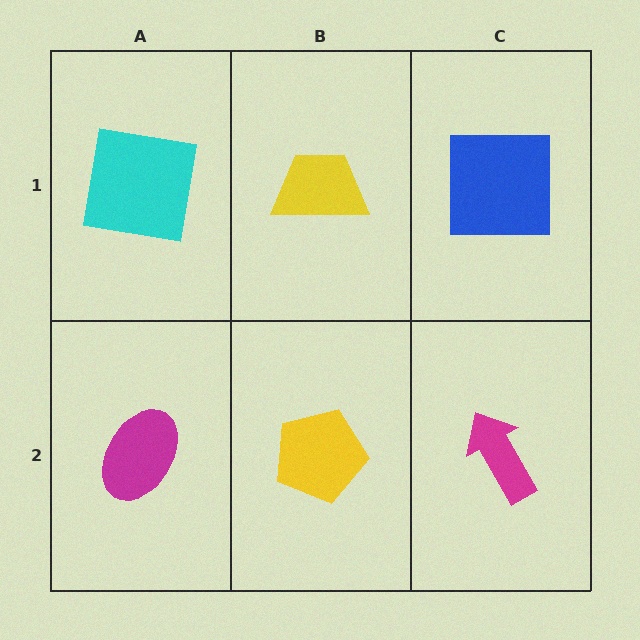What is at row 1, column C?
A blue square.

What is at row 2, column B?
A yellow pentagon.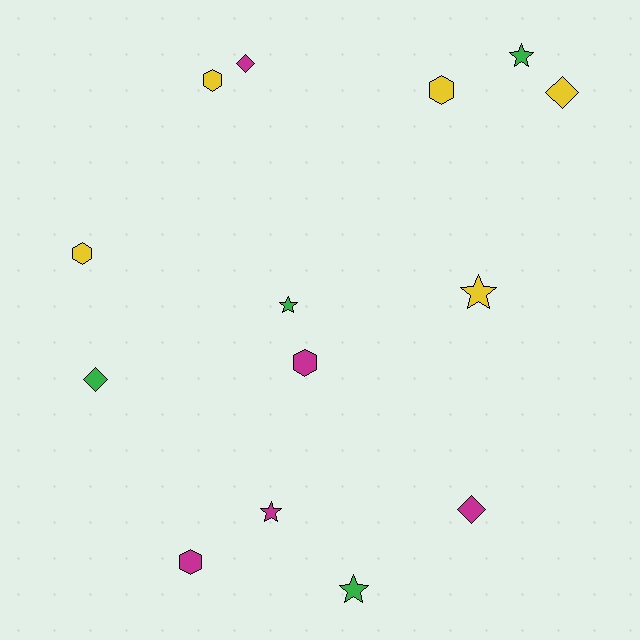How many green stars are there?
There are 3 green stars.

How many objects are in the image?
There are 14 objects.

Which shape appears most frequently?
Hexagon, with 5 objects.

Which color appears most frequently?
Magenta, with 5 objects.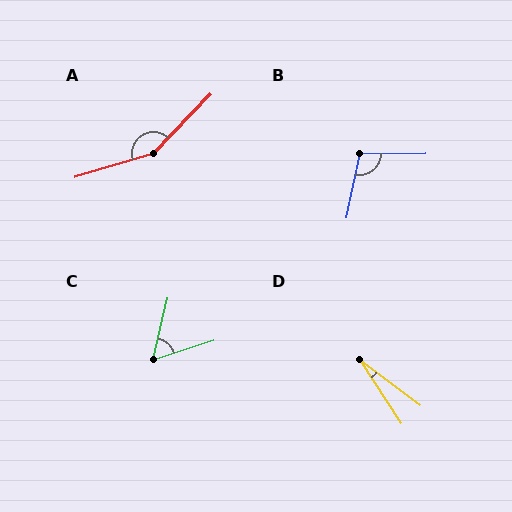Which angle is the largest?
A, at approximately 151 degrees.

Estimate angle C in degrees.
Approximately 58 degrees.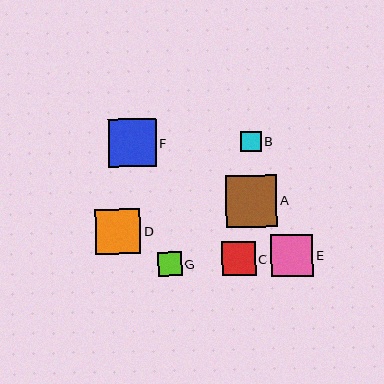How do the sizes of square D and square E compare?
Square D and square E are approximately the same size.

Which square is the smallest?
Square B is the smallest with a size of approximately 21 pixels.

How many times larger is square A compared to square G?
Square A is approximately 2.2 times the size of square G.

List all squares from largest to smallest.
From largest to smallest: A, F, D, E, C, G, B.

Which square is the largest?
Square A is the largest with a size of approximately 52 pixels.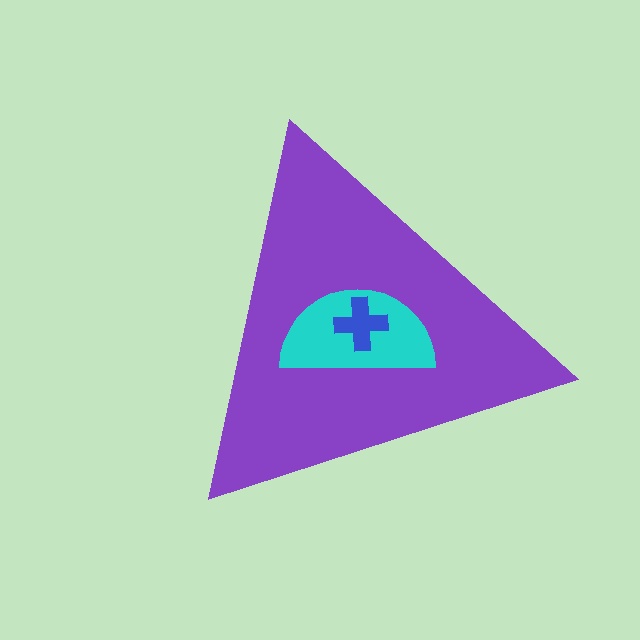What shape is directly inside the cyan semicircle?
The blue cross.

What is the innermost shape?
The blue cross.